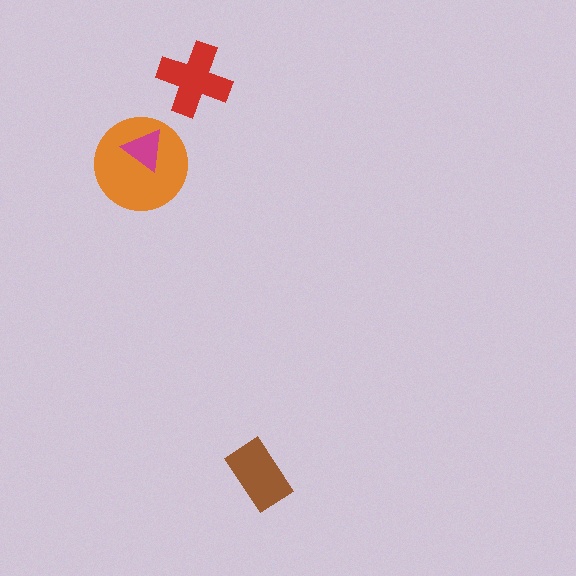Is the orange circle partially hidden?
Yes, it is partially covered by another shape.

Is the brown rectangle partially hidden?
No, no other shape covers it.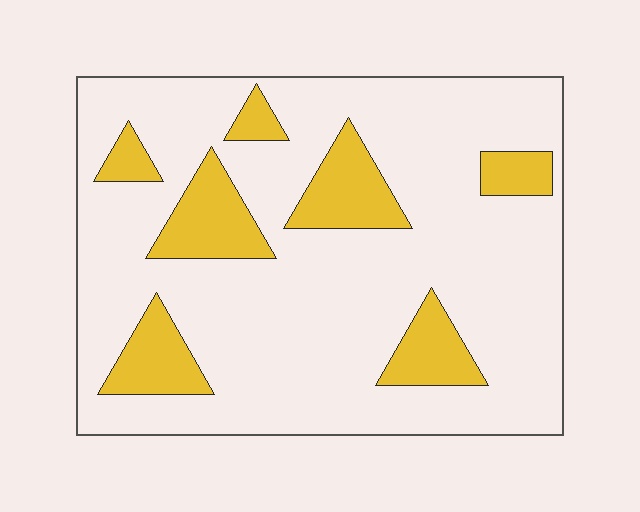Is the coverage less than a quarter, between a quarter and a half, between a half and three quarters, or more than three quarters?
Less than a quarter.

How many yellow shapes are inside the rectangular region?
7.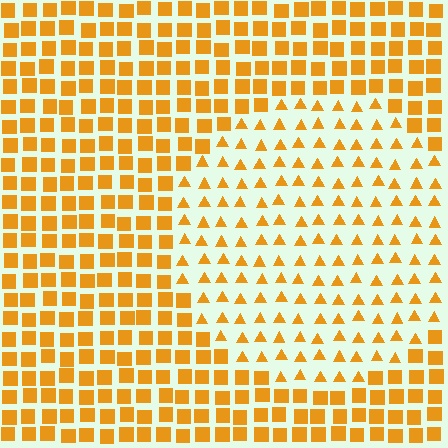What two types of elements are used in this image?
The image uses triangles inside the circle region and squares outside it.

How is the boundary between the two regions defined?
The boundary is defined by a change in element shape: triangles inside vs. squares outside. All elements share the same color and spacing.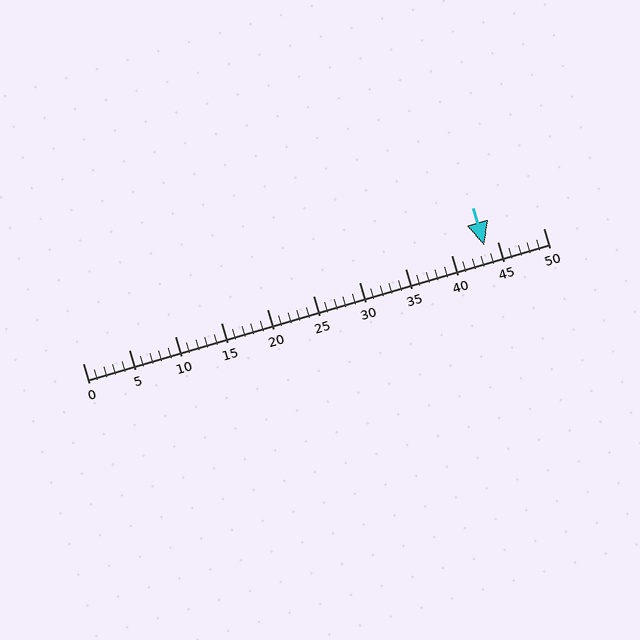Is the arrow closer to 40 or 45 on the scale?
The arrow is closer to 45.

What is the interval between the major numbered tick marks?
The major tick marks are spaced 5 units apart.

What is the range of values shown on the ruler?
The ruler shows values from 0 to 50.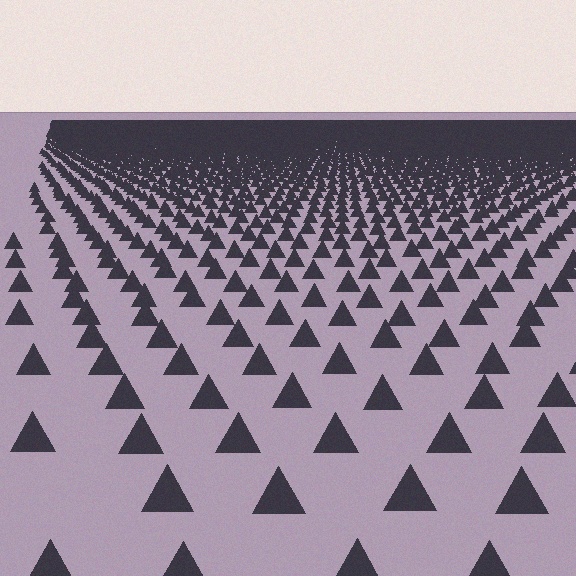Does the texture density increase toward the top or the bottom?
Density increases toward the top.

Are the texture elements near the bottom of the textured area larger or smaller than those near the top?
Larger. Near the bottom, elements are closer to the viewer and appear at a bigger on-screen size.